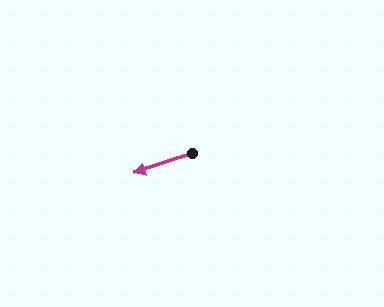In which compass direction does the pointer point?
West.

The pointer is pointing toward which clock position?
Roughly 8 o'clock.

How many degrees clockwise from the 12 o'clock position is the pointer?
Approximately 252 degrees.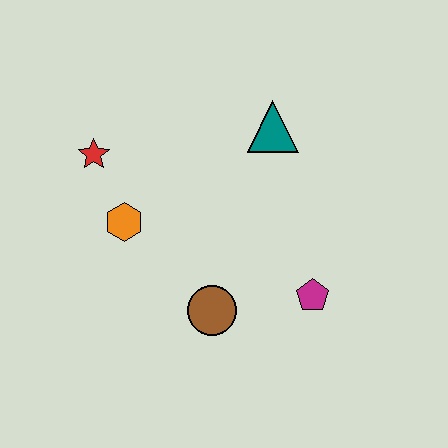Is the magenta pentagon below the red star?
Yes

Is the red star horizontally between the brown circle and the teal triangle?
No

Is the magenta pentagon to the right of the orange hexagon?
Yes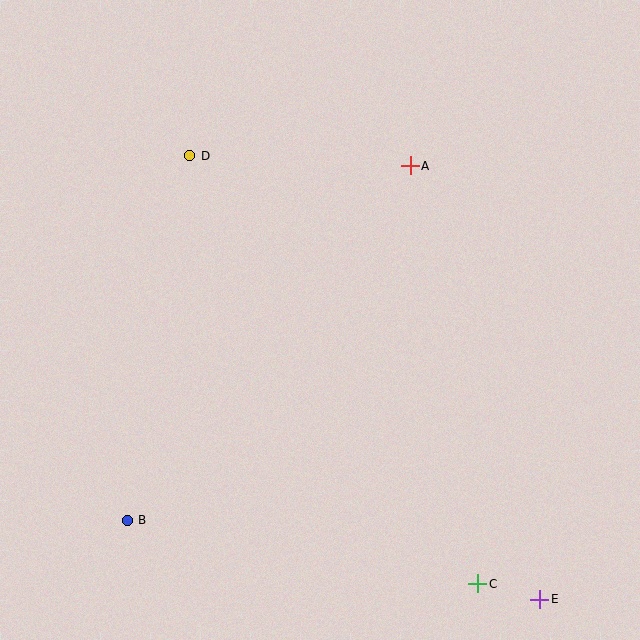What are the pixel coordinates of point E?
Point E is at (540, 599).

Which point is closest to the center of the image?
Point A at (410, 166) is closest to the center.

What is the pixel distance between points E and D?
The distance between E and D is 565 pixels.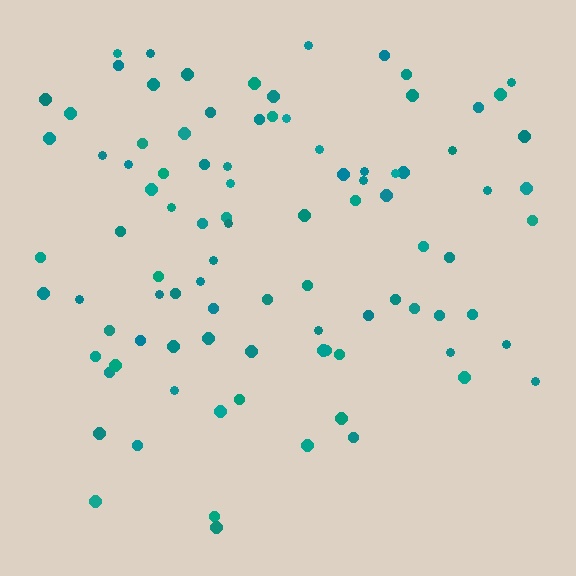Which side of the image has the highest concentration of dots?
The top.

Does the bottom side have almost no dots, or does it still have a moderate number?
Still a moderate number, just noticeably fewer than the top.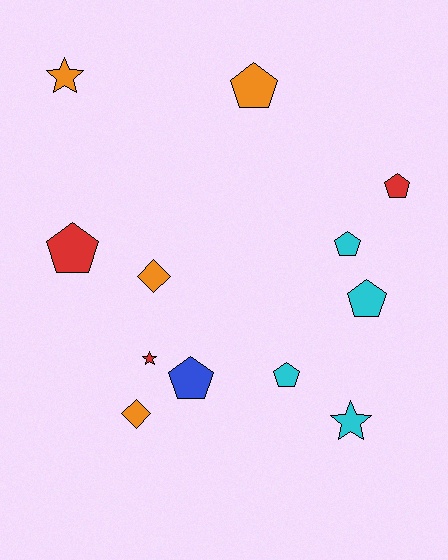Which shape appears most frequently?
Pentagon, with 7 objects.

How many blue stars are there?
There are no blue stars.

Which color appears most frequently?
Cyan, with 4 objects.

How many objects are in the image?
There are 12 objects.